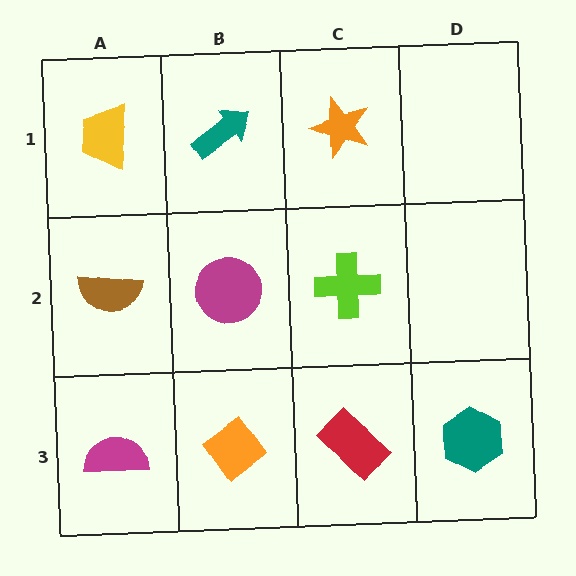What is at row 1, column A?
A yellow trapezoid.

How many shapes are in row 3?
4 shapes.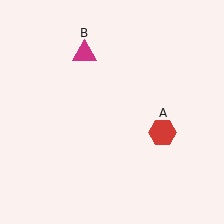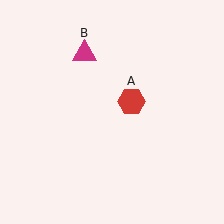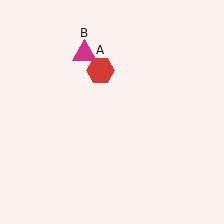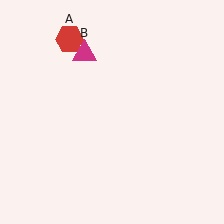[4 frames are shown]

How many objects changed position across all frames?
1 object changed position: red hexagon (object A).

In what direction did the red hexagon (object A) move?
The red hexagon (object A) moved up and to the left.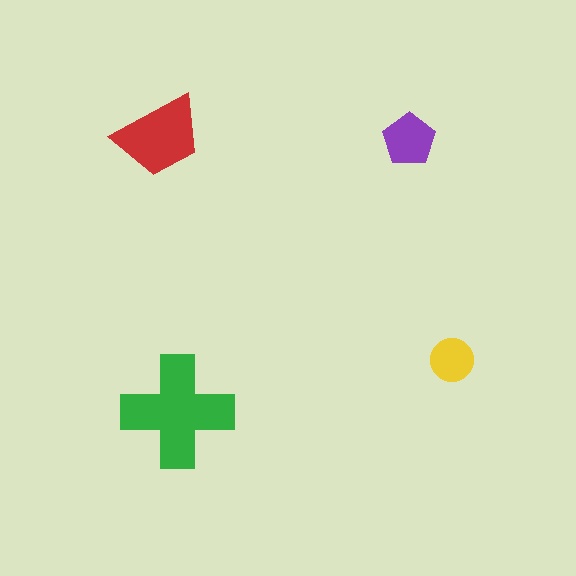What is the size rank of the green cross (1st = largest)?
1st.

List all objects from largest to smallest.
The green cross, the red trapezoid, the purple pentagon, the yellow circle.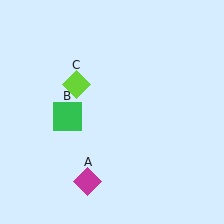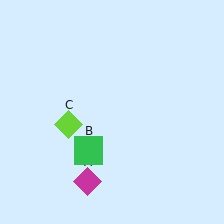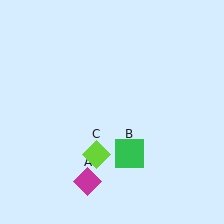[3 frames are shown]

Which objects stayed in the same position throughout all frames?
Magenta diamond (object A) remained stationary.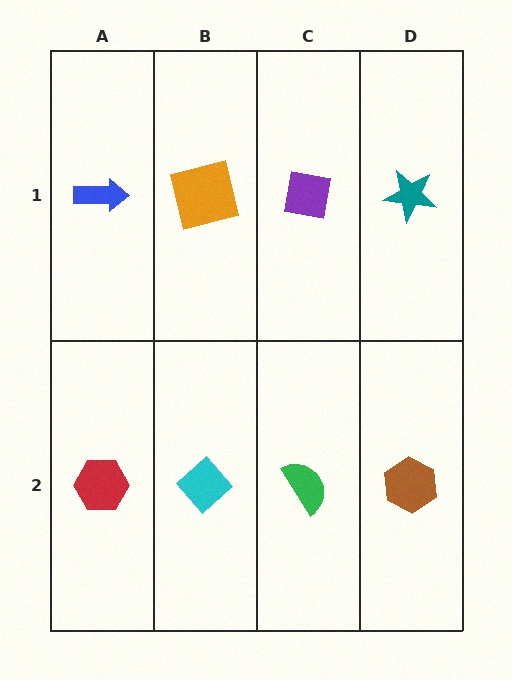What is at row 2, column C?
A green semicircle.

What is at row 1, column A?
A blue arrow.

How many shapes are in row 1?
4 shapes.